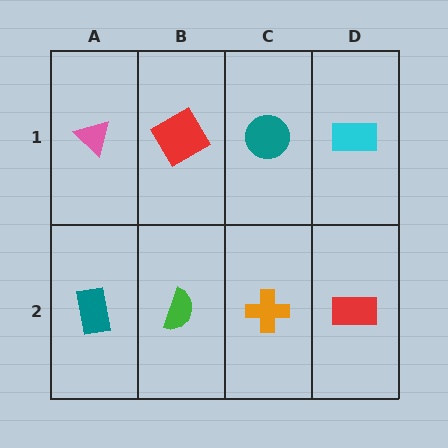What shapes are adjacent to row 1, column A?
A teal rectangle (row 2, column A), a red diamond (row 1, column B).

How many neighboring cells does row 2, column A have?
2.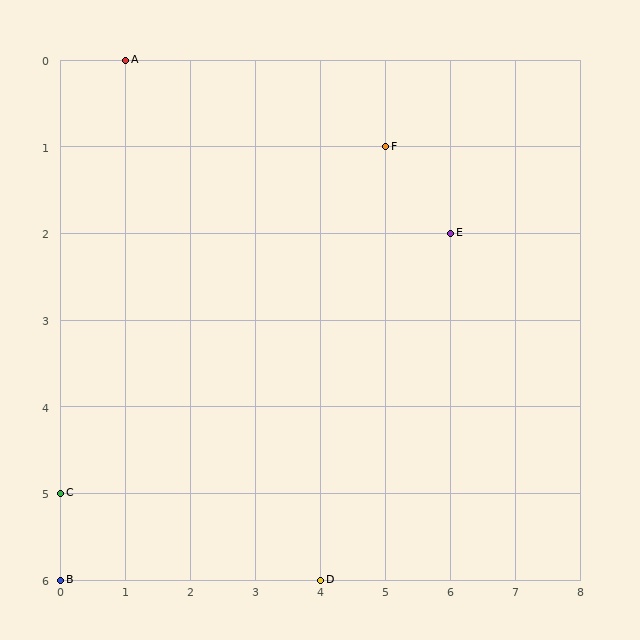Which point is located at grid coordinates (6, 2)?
Point E is at (6, 2).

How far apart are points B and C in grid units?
Points B and C are 1 row apart.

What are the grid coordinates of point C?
Point C is at grid coordinates (0, 5).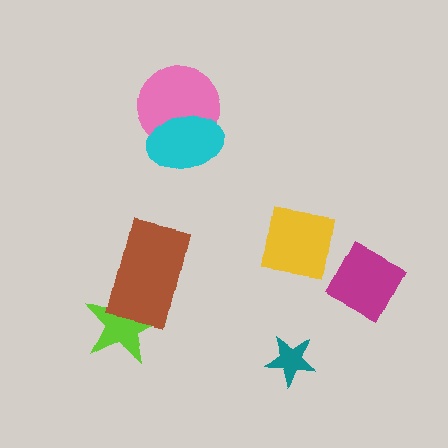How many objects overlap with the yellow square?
0 objects overlap with the yellow square.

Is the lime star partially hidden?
Yes, it is partially covered by another shape.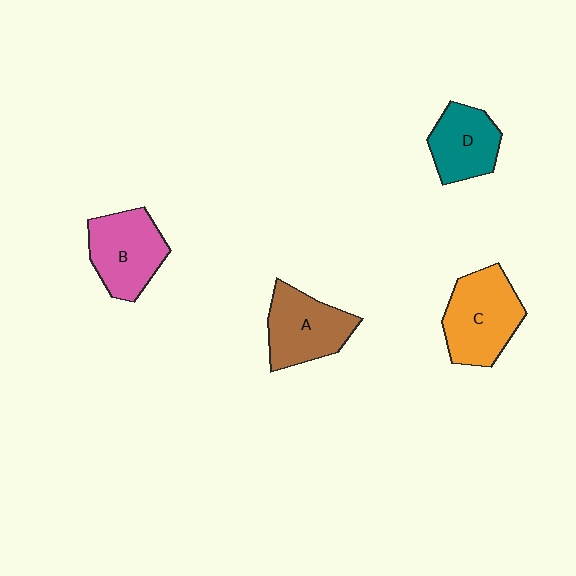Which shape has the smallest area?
Shape D (teal).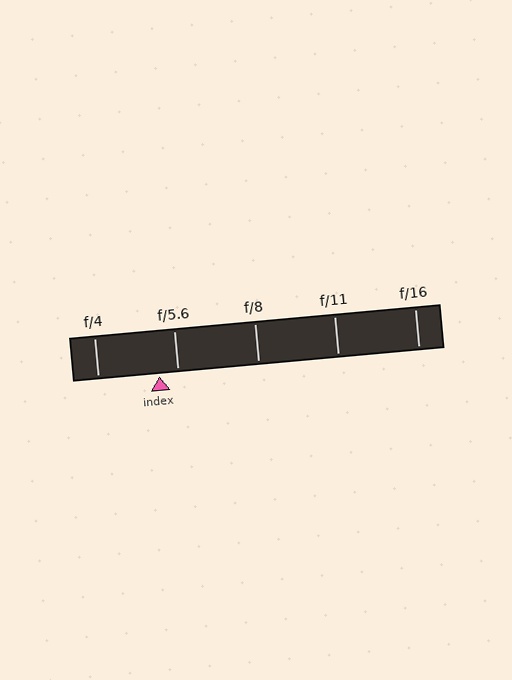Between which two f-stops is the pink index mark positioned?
The index mark is between f/4 and f/5.6.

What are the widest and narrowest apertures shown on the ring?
The widest aperture shown is f/4 and the narrowest is f/16.